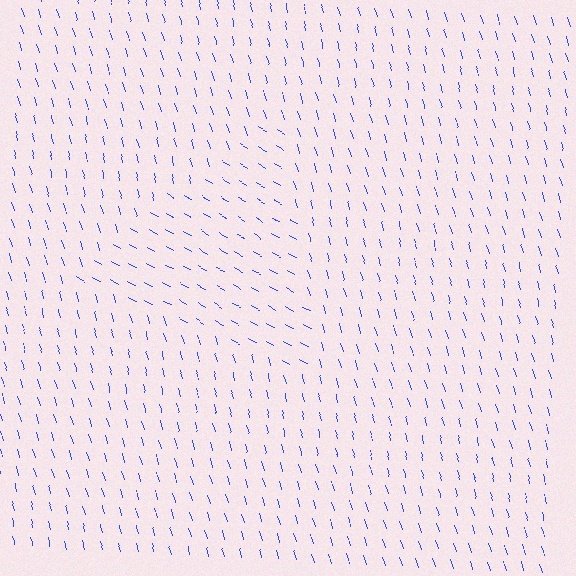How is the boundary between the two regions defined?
The boundary is defined purely by a change in line orientation (approximately 45 degrees difference). All lines are the same color and thickness.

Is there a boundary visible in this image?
Yes, there is a texture boundary formed by a change in line orientation.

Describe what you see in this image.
The image is filled with small blue line segments. A triangle region in the image has lines oriented differently from the surrounding lines, creating a visible texture boundary.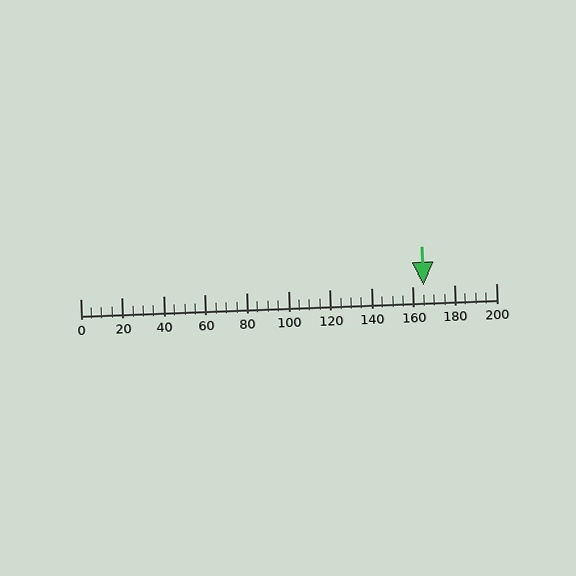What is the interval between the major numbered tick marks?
The major tick marks are spaced 20 units apart.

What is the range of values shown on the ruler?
The ruler shows values from 0 to 200.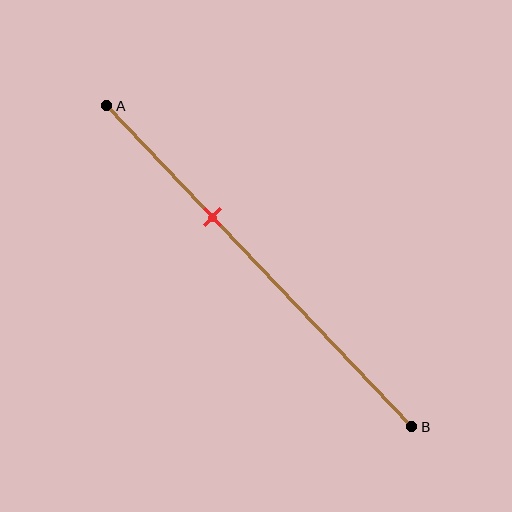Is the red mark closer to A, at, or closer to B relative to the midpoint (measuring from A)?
The red mark is closer to point A than the midpoint of segment AB.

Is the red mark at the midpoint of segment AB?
No, the mark is at about 35% from A, not at the 50% midpoint.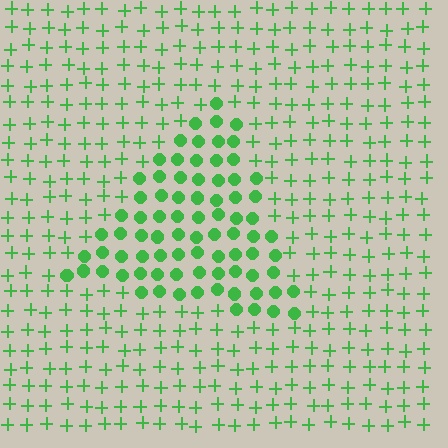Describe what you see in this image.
The image is filled with small green elements arranged in a uniform grid. A triangle-shaped region contains circles, while the surrounding area contains plus signs. The boundary is defined purely by the change in element shape.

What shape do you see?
I see a triangle.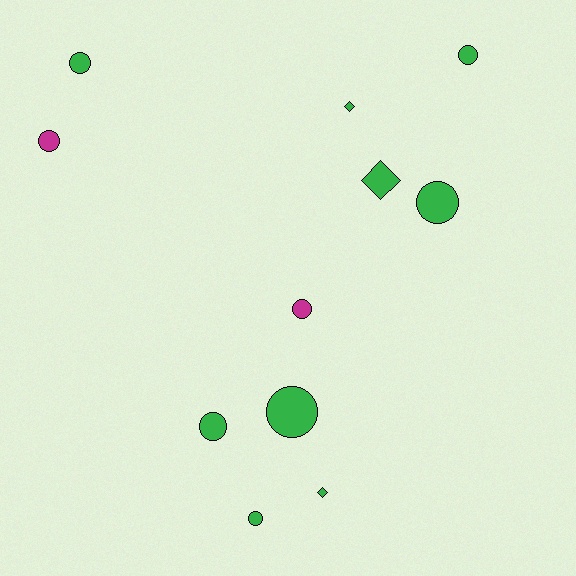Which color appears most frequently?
Green, with 9 objects.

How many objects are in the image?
There are 11 objects.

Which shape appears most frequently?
Circle, with 8 objects.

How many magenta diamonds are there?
There are no magenta diamonds.